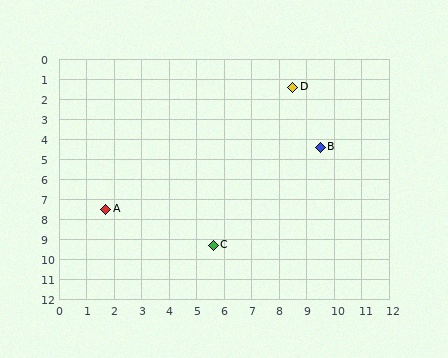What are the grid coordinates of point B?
Point B is at approximately (9.5, 4.4).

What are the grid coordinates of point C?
Point C is at approximately (5.6, 9.3).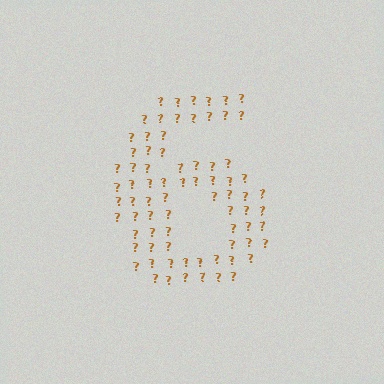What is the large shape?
The large shape is the digit 6.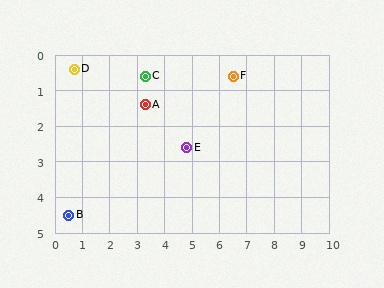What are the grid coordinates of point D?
Point D is at approximately (0.7, 0.4).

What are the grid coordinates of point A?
Point A is at approximately (3.3, 1.4).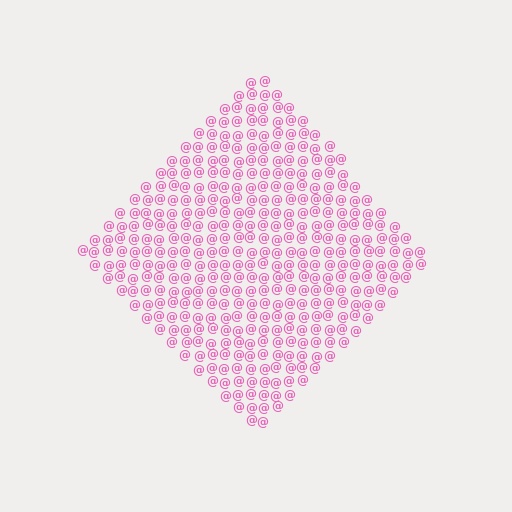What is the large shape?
The large shape is a diamond.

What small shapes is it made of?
It is made of small at signs.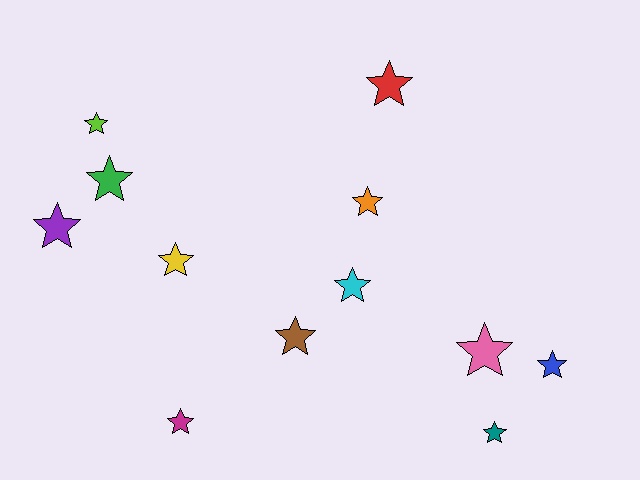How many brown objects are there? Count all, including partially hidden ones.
There is 1 brown object.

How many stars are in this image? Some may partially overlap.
There are 12 stars.